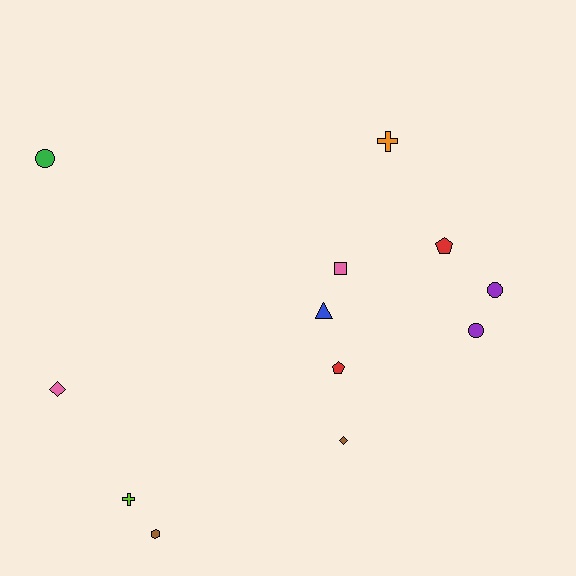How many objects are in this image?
There are 12 objects.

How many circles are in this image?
There are 3 circles.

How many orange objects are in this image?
There is 1 orange object.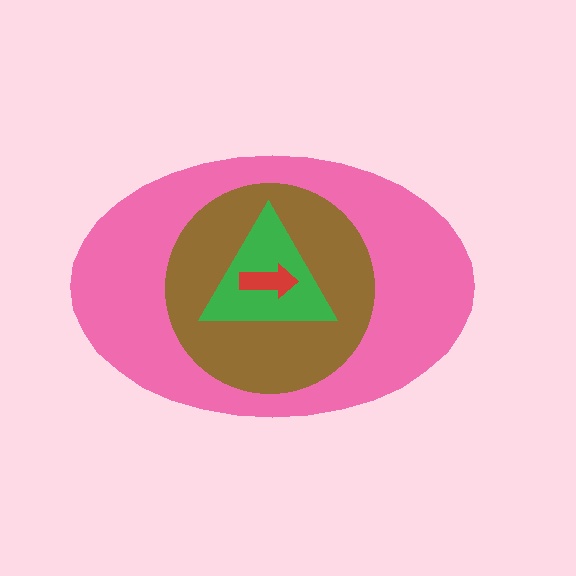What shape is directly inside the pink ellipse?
The brown circle.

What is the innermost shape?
The red arrow.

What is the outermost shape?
The pink ellipse.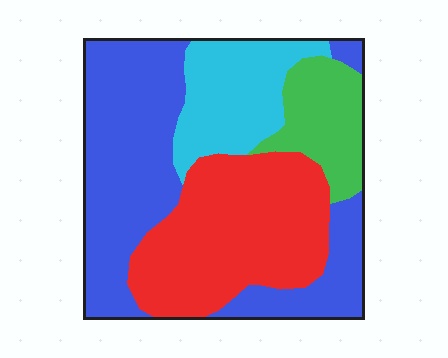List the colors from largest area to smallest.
From largest to smallest: blue, red, cyan, green.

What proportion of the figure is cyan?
Cyan takes up about one sixth (1/6) of the figure.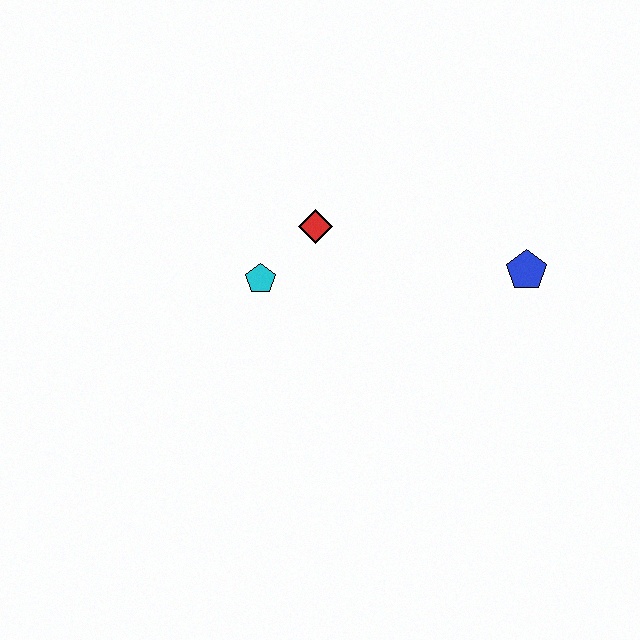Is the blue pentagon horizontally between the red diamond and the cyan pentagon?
No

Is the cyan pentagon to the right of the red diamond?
No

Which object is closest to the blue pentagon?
The red diamond is closest to the blue pentagon.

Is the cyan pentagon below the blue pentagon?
Yes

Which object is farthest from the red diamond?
The blue pentagon is farthest from the red diamond.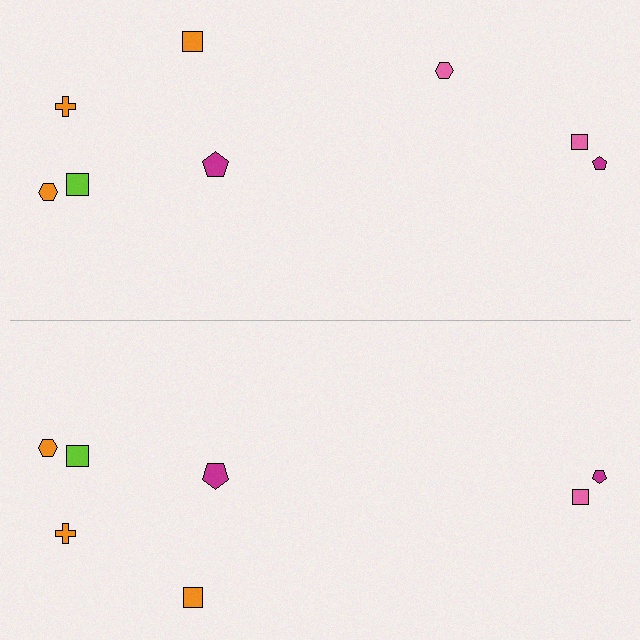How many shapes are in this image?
There are 15 shapes in this image.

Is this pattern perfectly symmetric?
No, the pattern is not perfectly symmetric. A pink hexagon is missing from the bottom side.